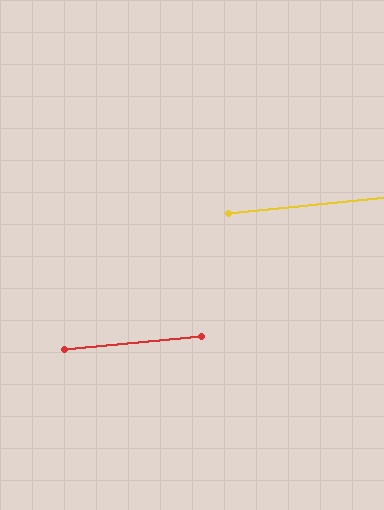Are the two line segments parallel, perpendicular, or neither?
Parallel — their directions differ by only 0.4°.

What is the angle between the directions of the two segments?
Approximately 0 degrees.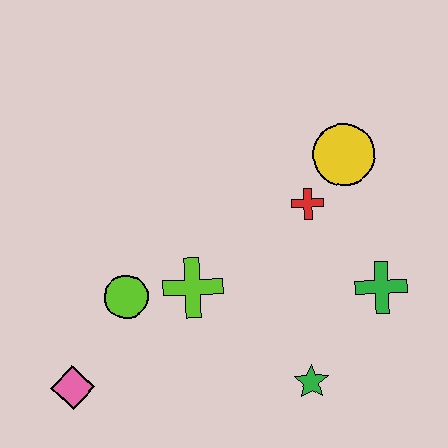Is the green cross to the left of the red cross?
No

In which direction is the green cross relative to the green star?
The green cross is above the green star.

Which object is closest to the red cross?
The yellow circle is closest to the red cross.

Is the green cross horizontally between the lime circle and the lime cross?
No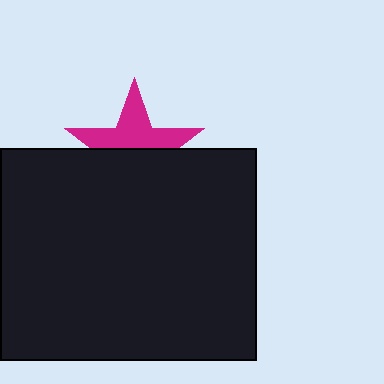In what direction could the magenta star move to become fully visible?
The magenta star could move up. That would shift it out from behind the black rectangle entirely.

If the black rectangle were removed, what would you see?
You would see the complete magenta star.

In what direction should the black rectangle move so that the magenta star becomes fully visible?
The black rectangle should move down. That is the shortest direction to clear the overlap and leave the magenta star fully visible.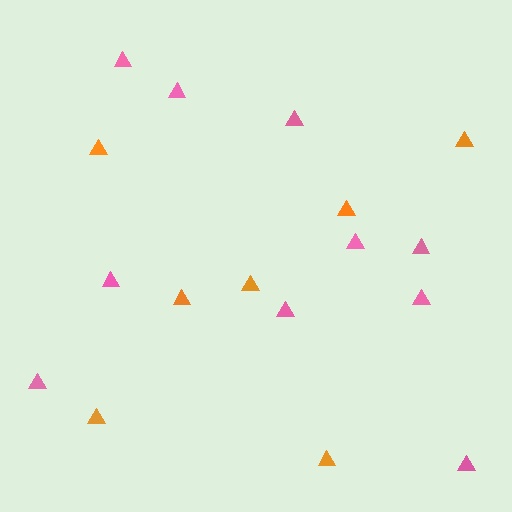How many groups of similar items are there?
There are 2 groups: one group of orange triangles (7) and one group of pink triangles (10).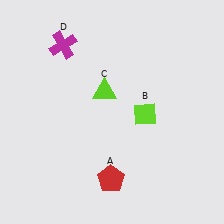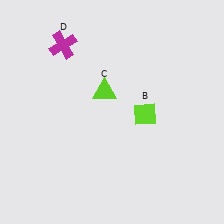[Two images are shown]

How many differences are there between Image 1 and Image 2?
There is 1 difference between the two images.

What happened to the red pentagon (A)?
The red pentagon (A) was removed in Image 2. It was in the bottom-left area of Image 1.